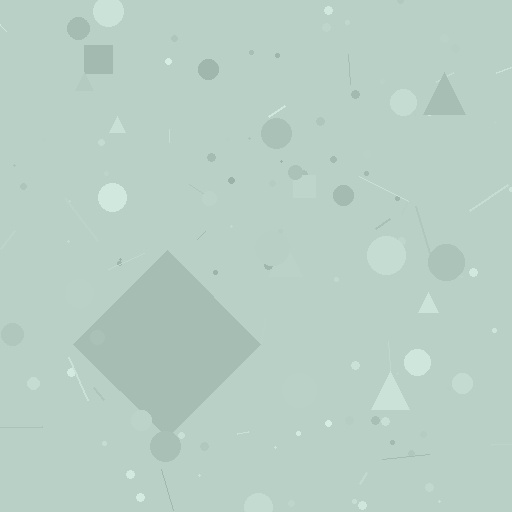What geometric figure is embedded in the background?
A diamond is embedded in the background.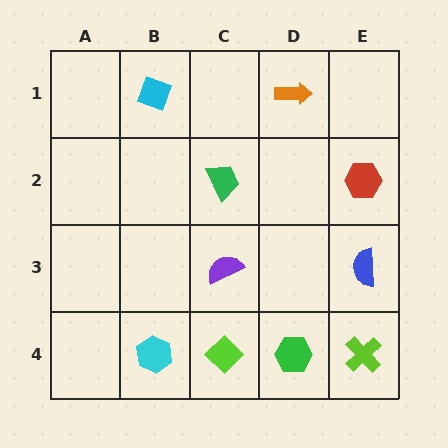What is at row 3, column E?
A blue semicircle.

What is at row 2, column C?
A green trapezoid.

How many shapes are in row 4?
4 shapes.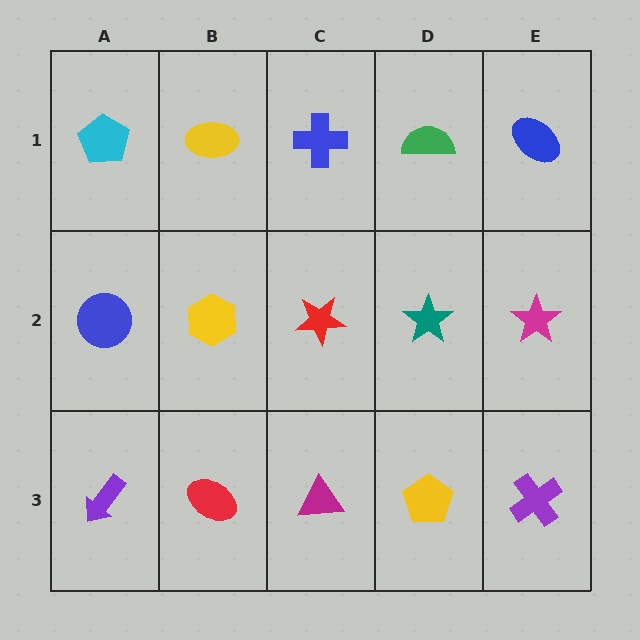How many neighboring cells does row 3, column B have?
3.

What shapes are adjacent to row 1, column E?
A magenta star (row 2, column E), a green semicircle (row 1, column D).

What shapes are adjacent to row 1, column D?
A teal star (row 2, column D), a blue cross (row 1, column C), a blue ellipse (row 1, column E).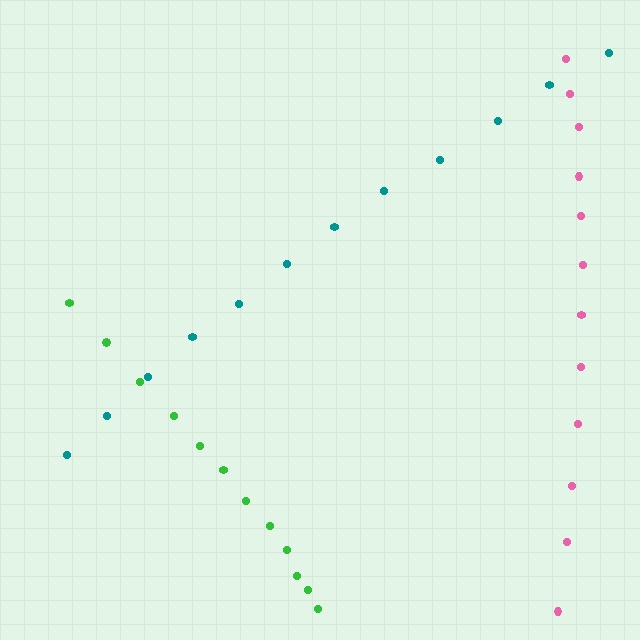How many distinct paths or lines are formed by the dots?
There are 3 distinct paths.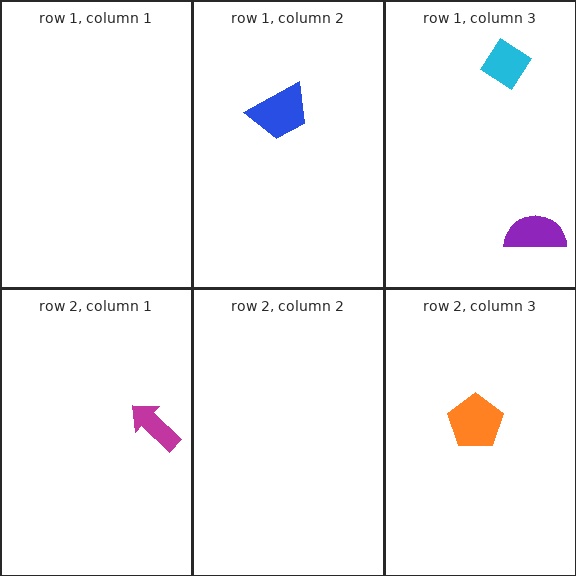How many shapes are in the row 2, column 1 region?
1.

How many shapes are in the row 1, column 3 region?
2.